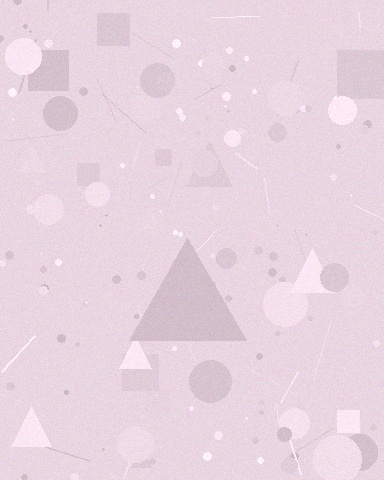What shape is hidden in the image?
A triangle is hidden in the image.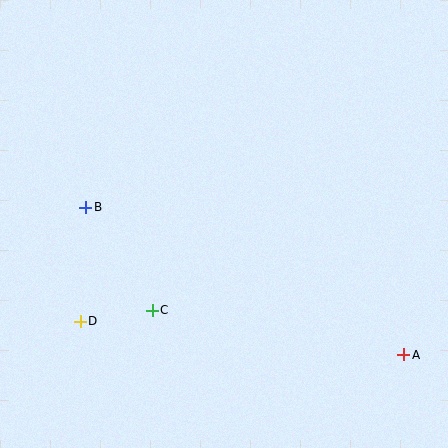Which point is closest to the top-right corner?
Point A is closest to the top-right corner.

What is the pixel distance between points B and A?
The distance between B and A is 351 pixels.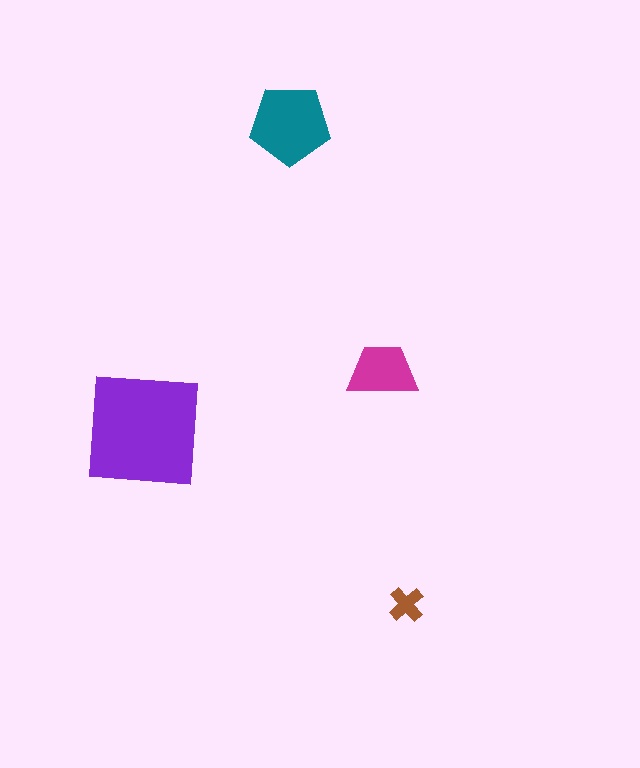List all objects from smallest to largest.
The brown cross, the magenta trapezoid, the teal pentagon, the purple square.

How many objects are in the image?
There are 4 objects in the image.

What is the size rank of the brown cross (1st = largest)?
4th.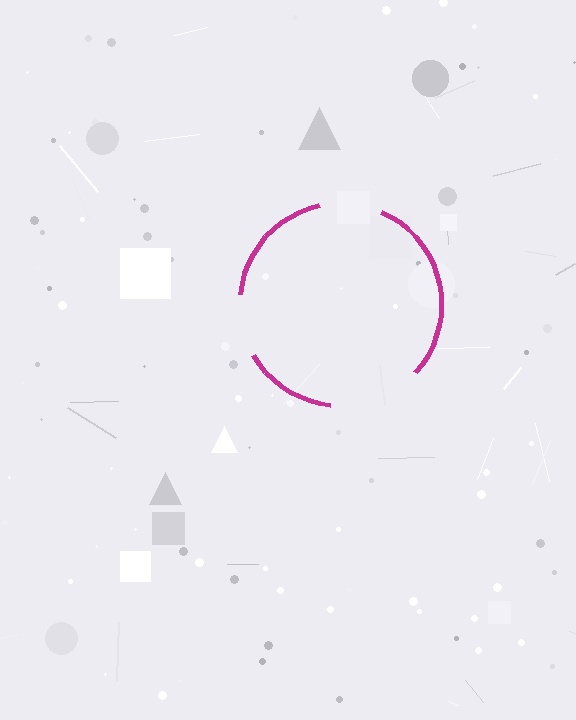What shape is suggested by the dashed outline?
The dashed outline suggests a circle.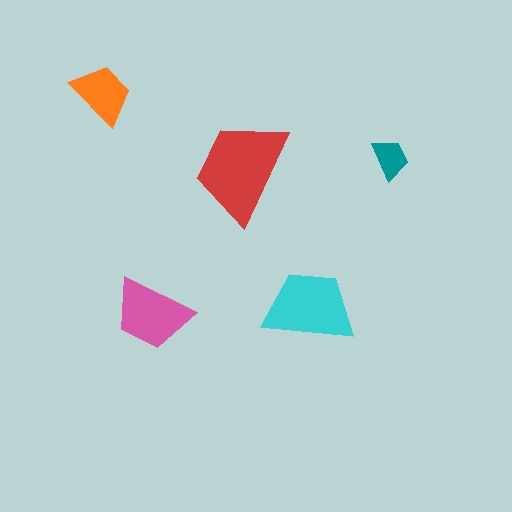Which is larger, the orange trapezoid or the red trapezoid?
The red one.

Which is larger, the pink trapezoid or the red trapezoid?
The red one.